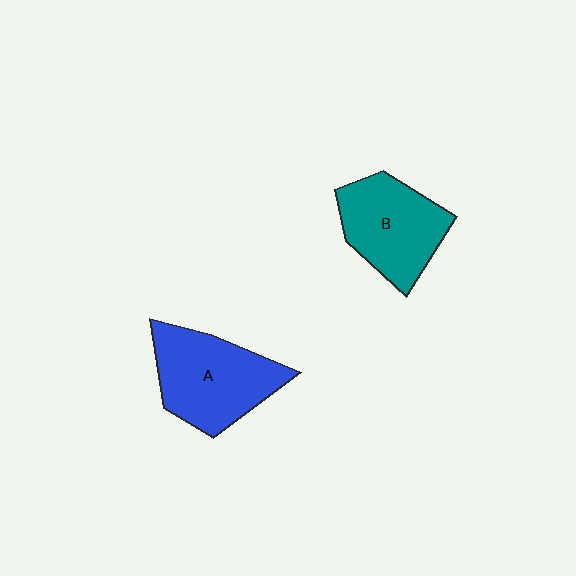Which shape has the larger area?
Shape A (blue).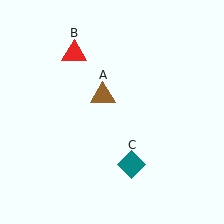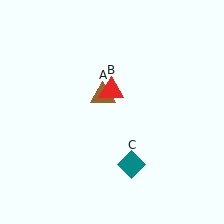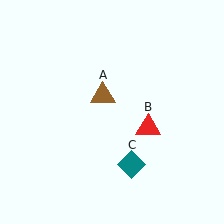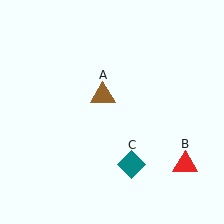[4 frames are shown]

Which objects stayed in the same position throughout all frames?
Brown triangle (object A) and teal diamond (object C) remained stationary.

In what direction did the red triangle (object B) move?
The red triangle (object B) moved down and to the right.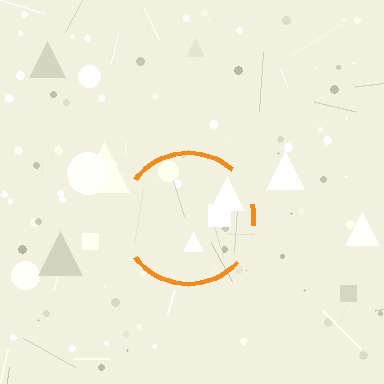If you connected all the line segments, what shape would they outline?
They would outline a circle.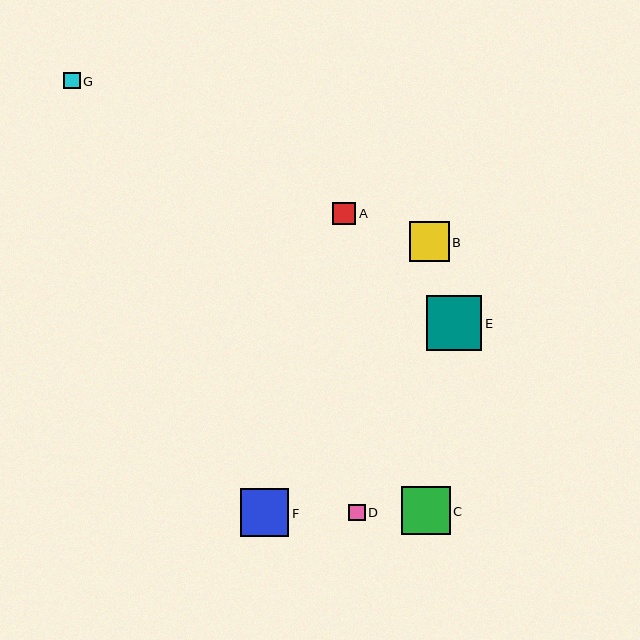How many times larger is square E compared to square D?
Square E is approximately 3.4 times the size of square D.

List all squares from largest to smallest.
From largest to smallest: E, C, F, B, A, G, D.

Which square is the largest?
Square E is the largest with a size of approximately 56 pixels.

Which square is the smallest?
Square D is the smallest with a size of approximately 16 pixels.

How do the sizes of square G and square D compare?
Square G and square D are approximately the same size.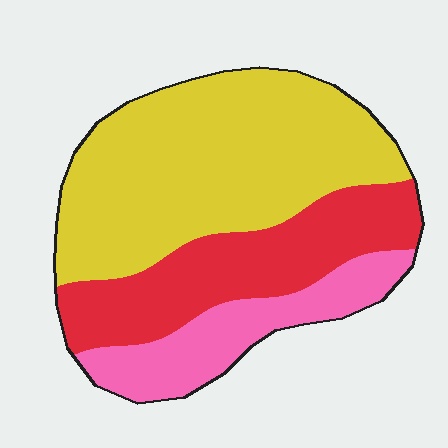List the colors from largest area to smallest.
From largest to smallest: yellow, red, pink.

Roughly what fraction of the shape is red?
Red covers about 30% of the shape.